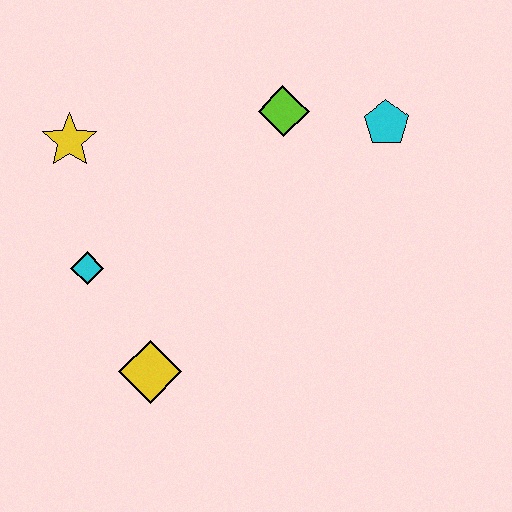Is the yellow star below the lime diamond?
Yes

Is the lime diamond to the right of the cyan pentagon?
No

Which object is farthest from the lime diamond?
The yellow diamond is farthest from the lime diamond.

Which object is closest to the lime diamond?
The cyan pentagon is closest to the lime diamond.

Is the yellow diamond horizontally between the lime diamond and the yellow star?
Yes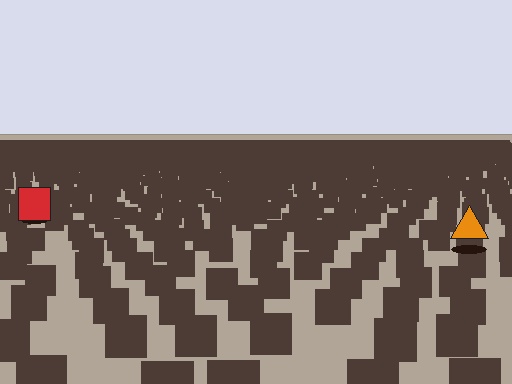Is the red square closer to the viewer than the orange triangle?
No. The orange triangle is closer — you can tell from the texture gradient: the ground texture is coarser near it.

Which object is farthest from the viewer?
The red square is farthest from the viewer. It appears smaller and the ground texture around it is denser.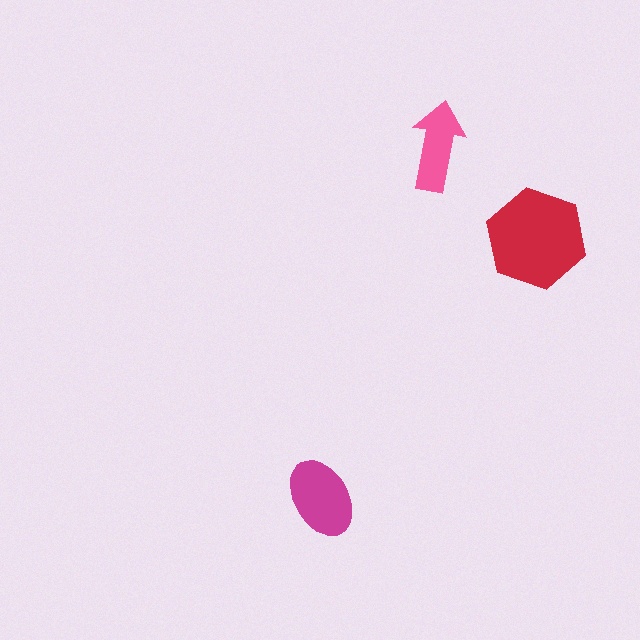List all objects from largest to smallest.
The red hexagon, the magenta ellipse, the pink arrow.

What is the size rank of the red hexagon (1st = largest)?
1st.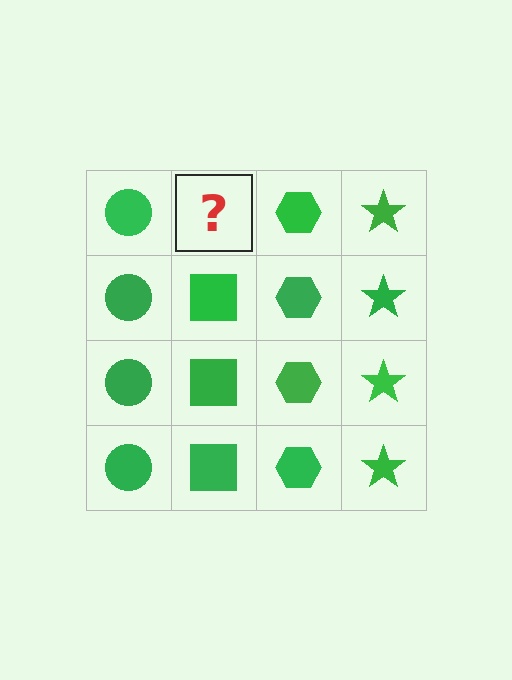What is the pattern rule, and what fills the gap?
The rule is that each column has a consistent shape. The gap should be filled with a green square.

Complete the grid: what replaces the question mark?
The question mark should be replaced with a green square.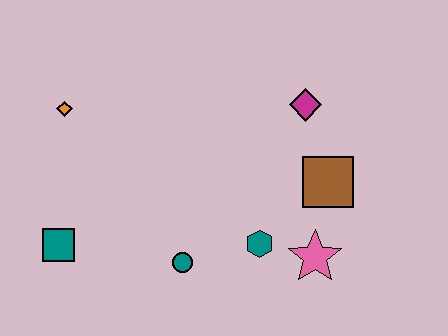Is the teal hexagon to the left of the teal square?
No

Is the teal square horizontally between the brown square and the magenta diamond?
No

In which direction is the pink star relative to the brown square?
The pink star is below the brown square.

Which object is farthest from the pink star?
The orange diamond is farthest from the pink star.